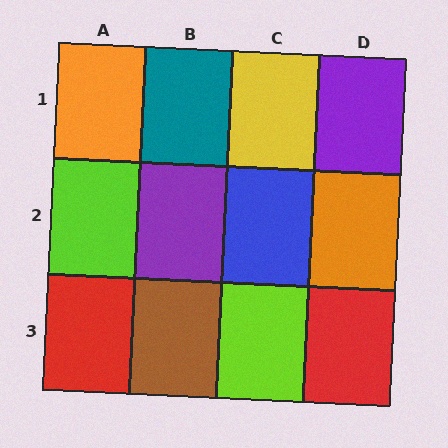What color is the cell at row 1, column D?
Purple.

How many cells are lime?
2 cells are lime.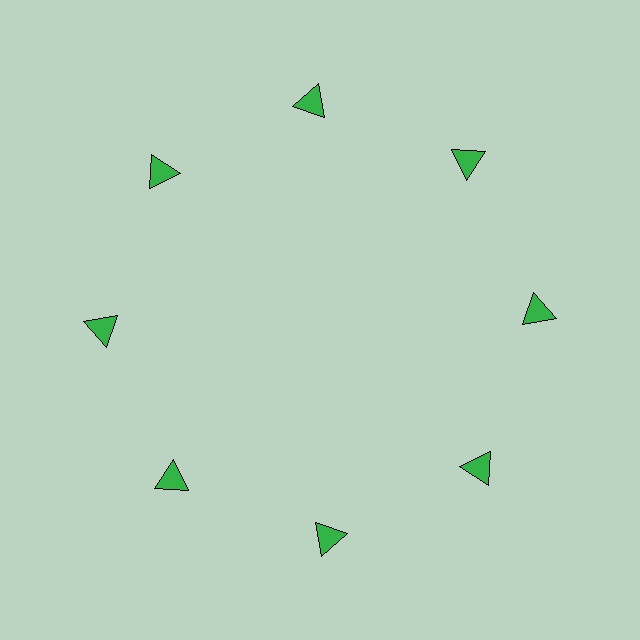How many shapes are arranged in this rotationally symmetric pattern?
There are 8 shapes, arranged in 8 groups of 1.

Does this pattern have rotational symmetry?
Yes, this pattern has 8-fold rotational symmetry. It looks the same after rotating 45 degrees around the center.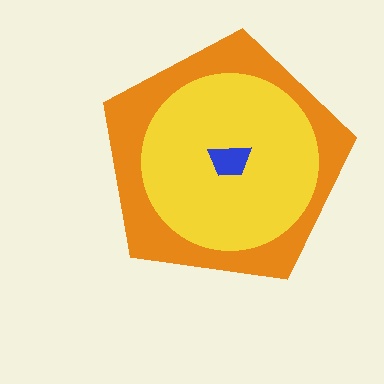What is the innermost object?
The blue trapezoid.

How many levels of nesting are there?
3.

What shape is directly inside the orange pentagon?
The yellow circle.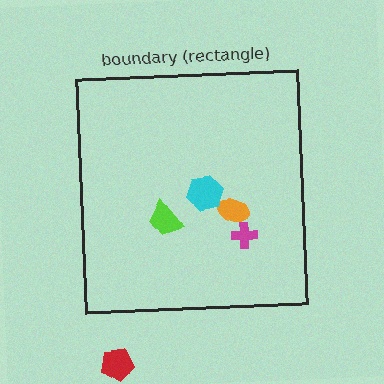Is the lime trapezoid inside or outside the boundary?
Inside.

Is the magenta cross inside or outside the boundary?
Inside.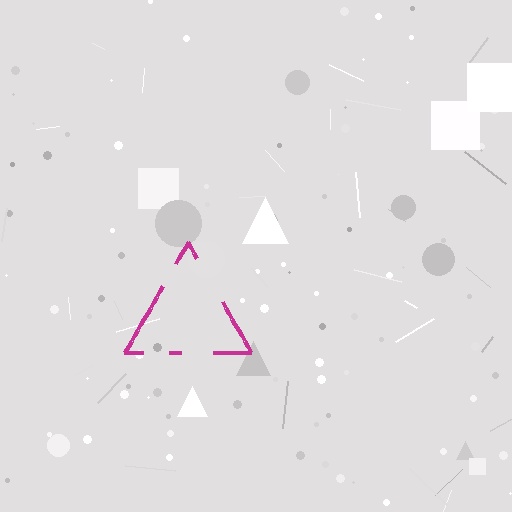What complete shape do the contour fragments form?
The contour fragments form a triangle.